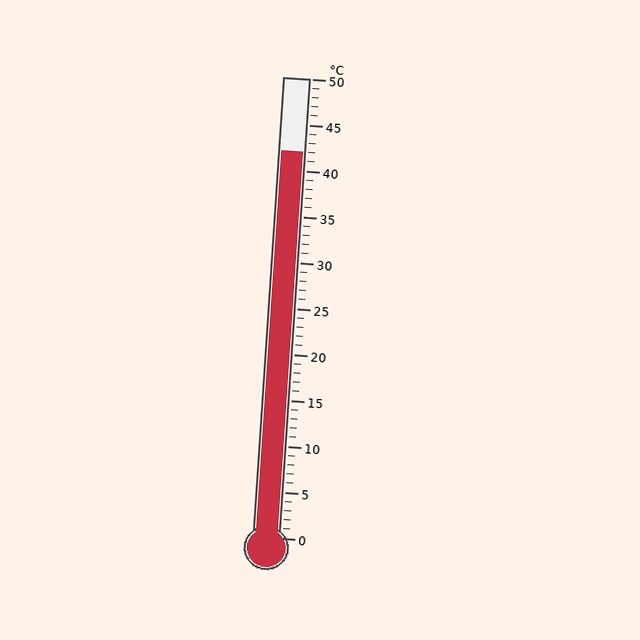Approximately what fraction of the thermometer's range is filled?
The thermometer is filled to approximately 85% of its range.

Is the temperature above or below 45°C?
The temperature is below 45°C.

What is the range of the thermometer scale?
The thermometer scale ranges from 0°C to 50°C.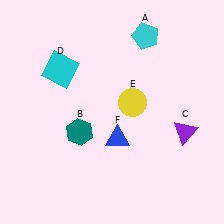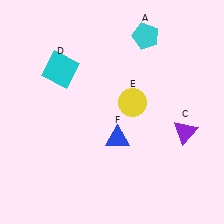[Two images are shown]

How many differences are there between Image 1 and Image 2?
There is 1 difference between the two images.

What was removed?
The teal hexagon (B) was removed in Image 2.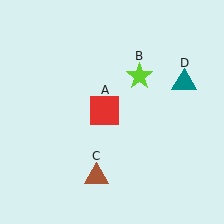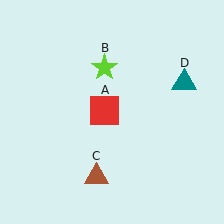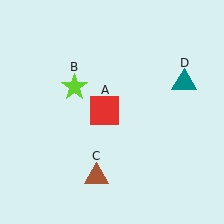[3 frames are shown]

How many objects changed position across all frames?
1 object changed position: lime star (object B).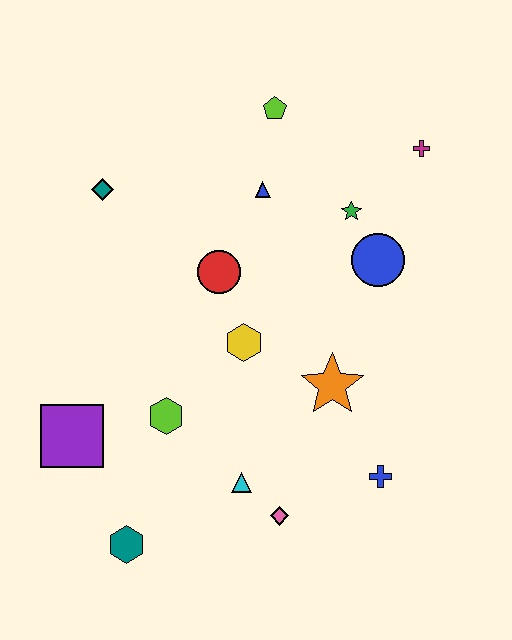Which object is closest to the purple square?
The lime hexagon is closest to the purple square.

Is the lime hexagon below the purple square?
No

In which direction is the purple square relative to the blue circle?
The purple square is to the left of the blue circle.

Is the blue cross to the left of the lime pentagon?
No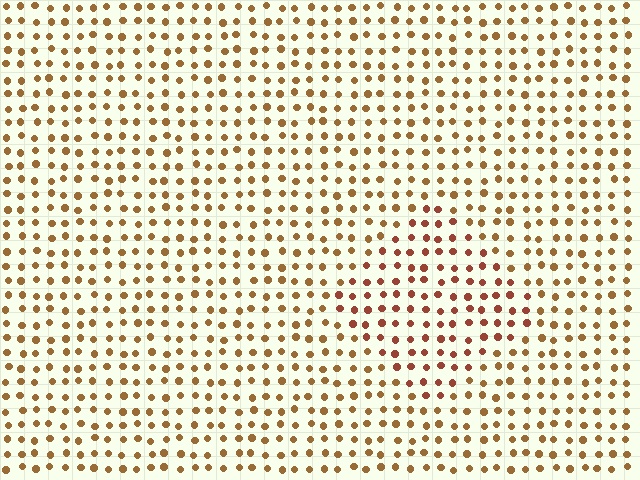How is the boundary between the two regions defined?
The boundary is defined purely by a slight shift in hue (about 25 degrees). Spacing, size, and orientation are identical on both sides.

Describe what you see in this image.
The image is filled with small brown elements in a uniform arrangement. A diamond-shaped region is visible where the elements are tinted to a slightly different hue, forming a subtle color boundary.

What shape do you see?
I see a diamond.